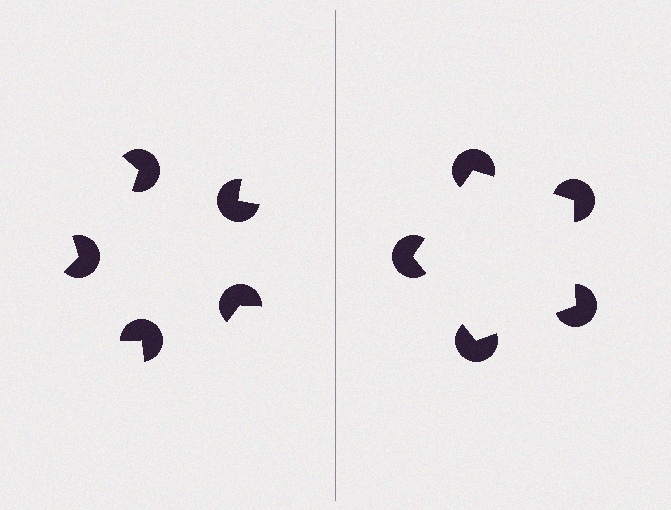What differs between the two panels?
The pac-man discs are positioned identically on both sides; only the wedge orientations differ. On the right they align to a pentagon; on the left they are misaligned.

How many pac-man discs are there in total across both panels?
10 — 5 on each side.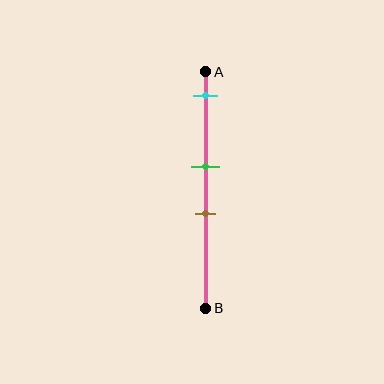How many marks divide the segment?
There are 3 marks dividing the segment.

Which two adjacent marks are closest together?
The green and brown marks are the closest adjacent pair.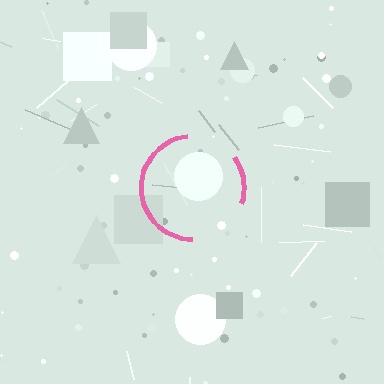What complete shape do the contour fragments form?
The contour fragments form a circle.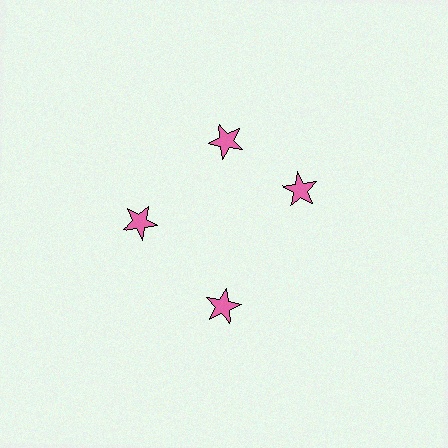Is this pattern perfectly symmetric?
No. The 4 pink stars are arranged in a ring, but one element near the 3 o'clock position is rotated out of alignment along the ring, breaking the 4-fold rotational symmetry.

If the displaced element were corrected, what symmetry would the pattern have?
It would have 4-fold rotational symmetry — the pattern would map onto itself every 90 degrees.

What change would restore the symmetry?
The symmetry would be restored by rotating it back into even spacing with its neighbors so that all 4 stars sit at equal angles and equal distance from the center.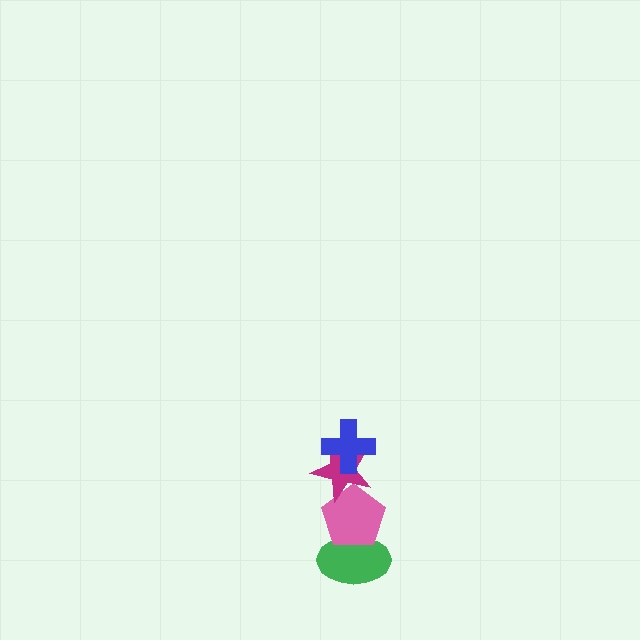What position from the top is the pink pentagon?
The pink pentagon is 3rd from the top.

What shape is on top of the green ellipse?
The pink pentagon is on top of the green ellipse.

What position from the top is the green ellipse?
The green ellipse is 4th from the top.